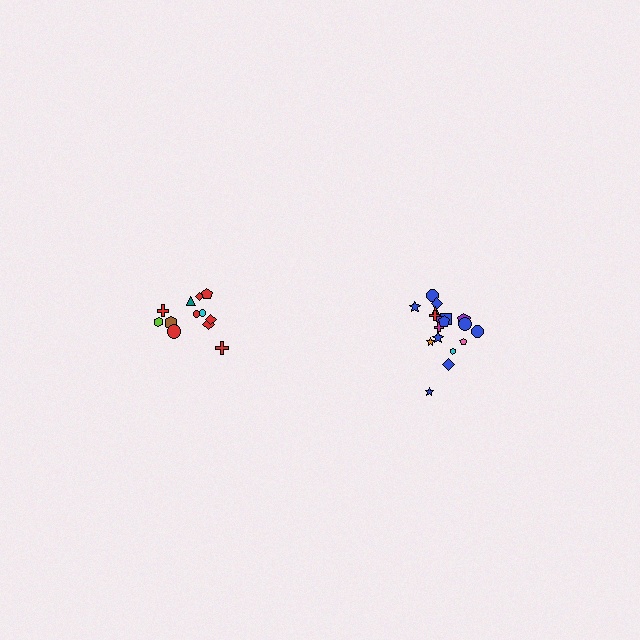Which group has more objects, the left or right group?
The right group.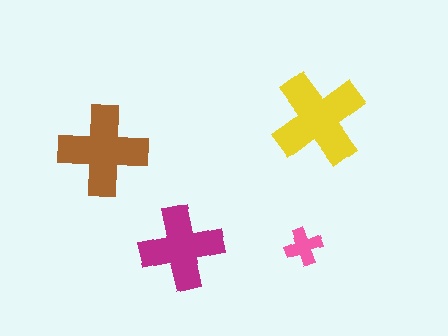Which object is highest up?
The yellow cross is topmost.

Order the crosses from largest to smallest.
the yellow one, the brown one, the magenta one, the pink one.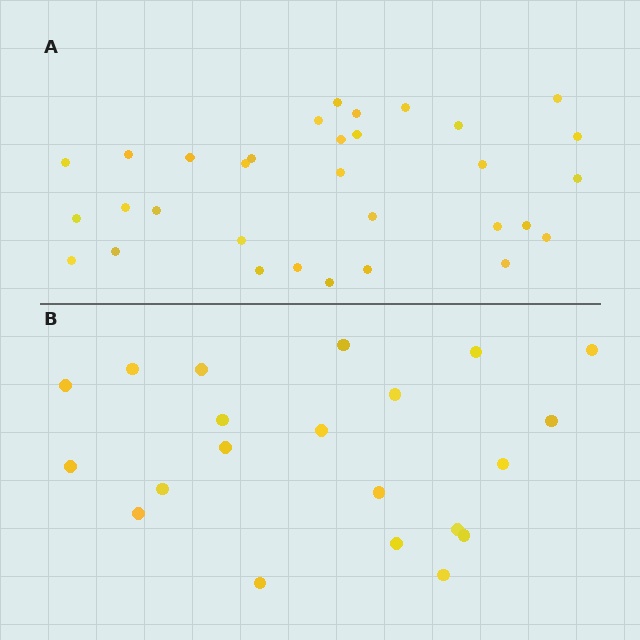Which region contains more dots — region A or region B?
Region A (the top region) has more dots.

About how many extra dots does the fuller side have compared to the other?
Region A has roughly 12 or so more dots than region B.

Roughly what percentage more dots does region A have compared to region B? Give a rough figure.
About 50% more.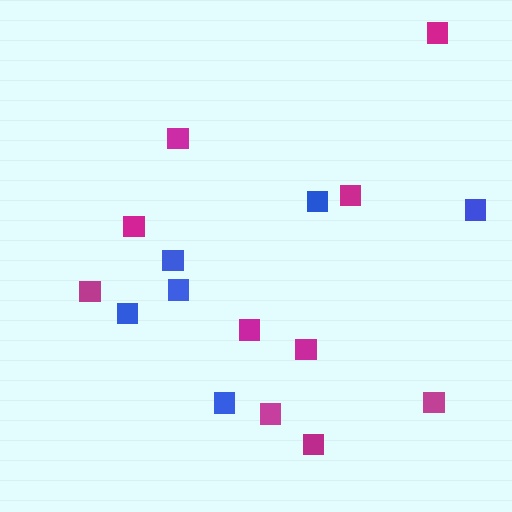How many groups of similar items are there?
There are 2 groups: one group of blue squares (6) and one group of magenta squares (10).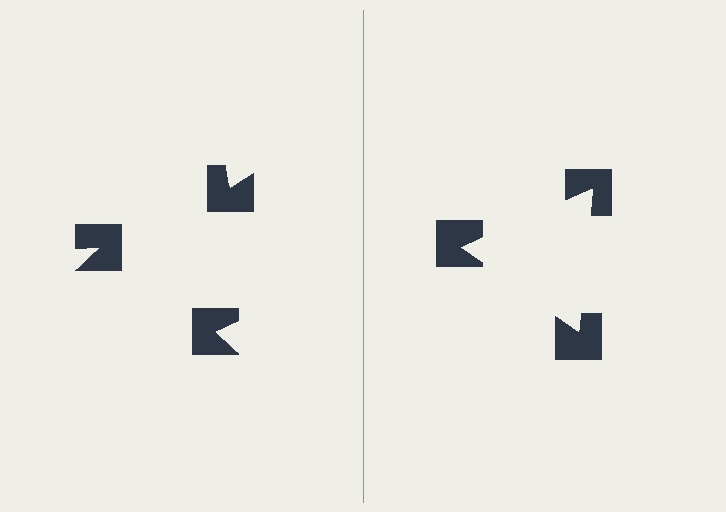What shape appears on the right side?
An illusory triangle.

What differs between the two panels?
The notched squares are positioned identically on both sides; only the wedge orientations differ. On the right they align to a triangle; on the left they are misaligned.